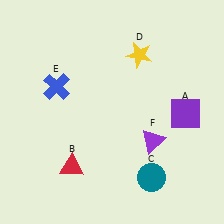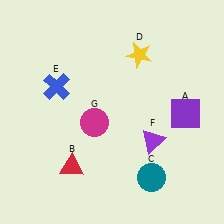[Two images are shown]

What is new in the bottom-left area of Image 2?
A magenta circle (G) was added in the bottom-left area of Image 2.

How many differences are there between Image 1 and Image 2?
There is 1 difference between the two images.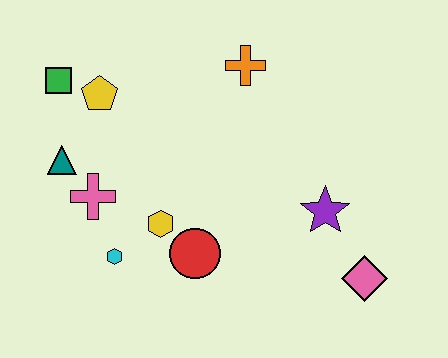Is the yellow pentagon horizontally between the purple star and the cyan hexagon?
No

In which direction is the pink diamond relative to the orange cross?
The pink diamond is below the orange cross.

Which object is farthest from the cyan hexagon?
The pink diamond is farthest from the cyan hexagon.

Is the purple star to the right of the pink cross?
Yes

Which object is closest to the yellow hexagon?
The red circle is closest to the yellow hexagon.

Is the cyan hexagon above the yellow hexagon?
No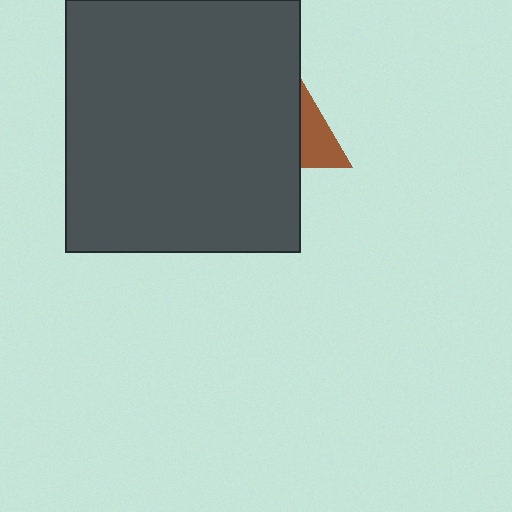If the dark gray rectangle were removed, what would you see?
You would see the complete brown triangle.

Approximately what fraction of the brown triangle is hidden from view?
Roughly 67% of the brown triangle is hidden behind the dark gray rectangle.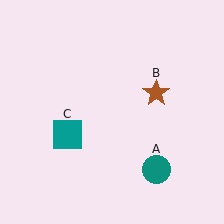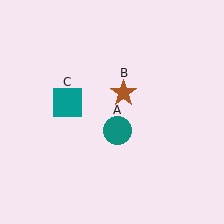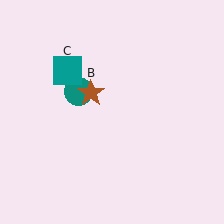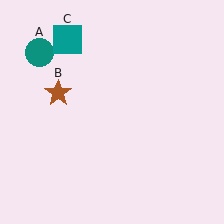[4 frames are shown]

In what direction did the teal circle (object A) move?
The teal circle (object A) moved up and to the left.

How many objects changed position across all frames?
3 objects changed position: teal circle (object A), brown star (object B), teal square (object C).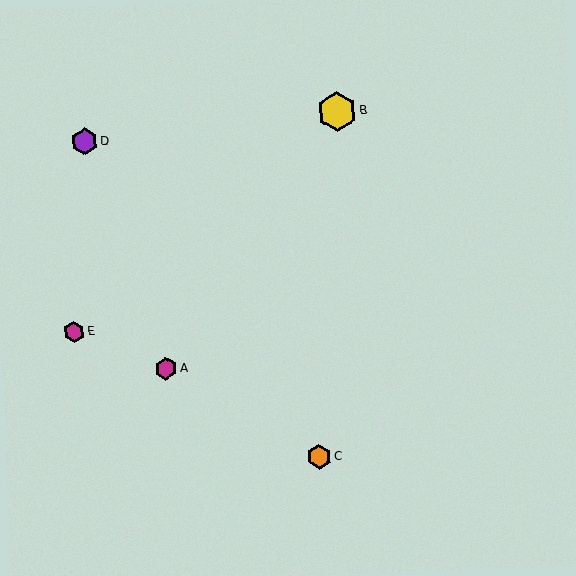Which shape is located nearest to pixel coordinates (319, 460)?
The orange hexagon (labeled C) at (319, 457) is nearest to that location.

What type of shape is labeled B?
Shape B is a yellow hexagon.